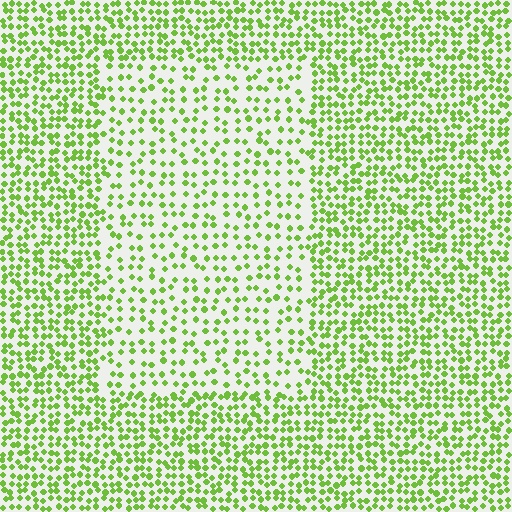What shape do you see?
I see a rectangle.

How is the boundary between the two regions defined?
The boundary is defined by a change in element density (approximately 1.8x ratio). All elements are the same color, size, and shape.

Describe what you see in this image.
The image contains small lime elements arranged at two different densities. A rectangle-shaped region is visible where the elements are less densely packed than the surrounding area.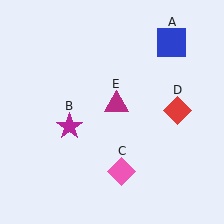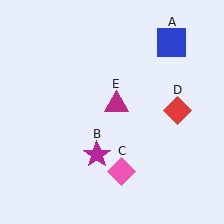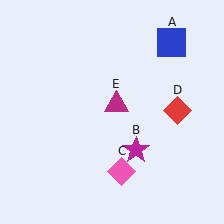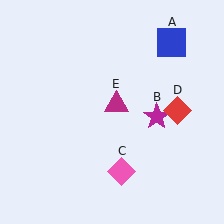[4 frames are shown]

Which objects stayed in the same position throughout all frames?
Blue square (object A) and pink diamond (object C) and red diamond (object D) and magenta triangle (object E) remained stationary.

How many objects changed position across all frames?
1 object changed position: magenta star (object B).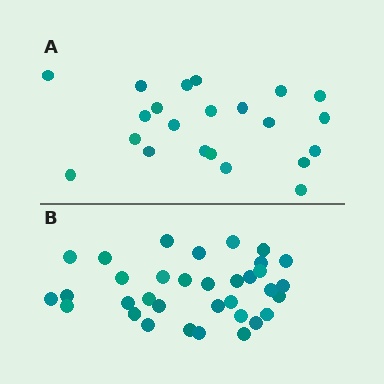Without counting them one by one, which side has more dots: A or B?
Region B (the bottom region) has more dots.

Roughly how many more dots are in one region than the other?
Region B has roughly 12 or so more dots than region A.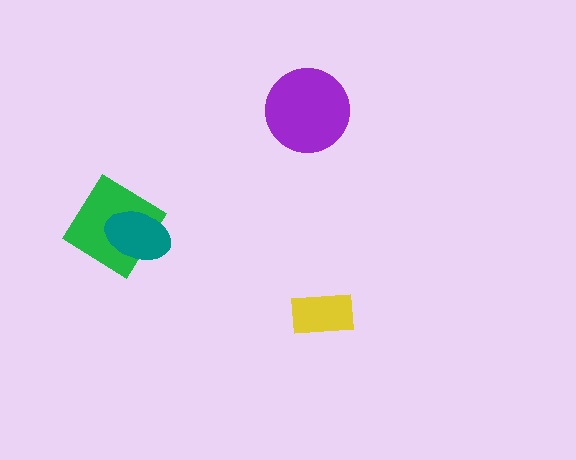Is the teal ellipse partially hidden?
No, no other shape covers it.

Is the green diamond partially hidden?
Yes, it is partially covered by another shape.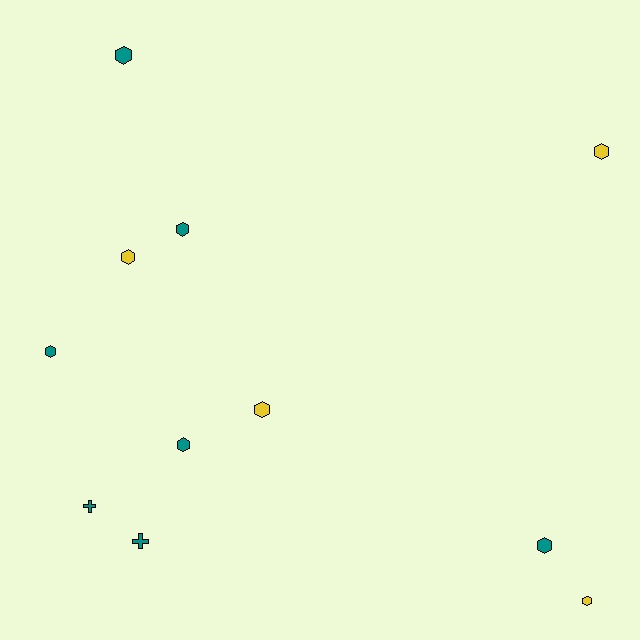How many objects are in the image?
There are 11 objects.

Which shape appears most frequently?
Hexagon, with 9 objects.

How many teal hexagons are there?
There are 5 teal hexagons.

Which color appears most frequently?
Teal, with 7 objects.